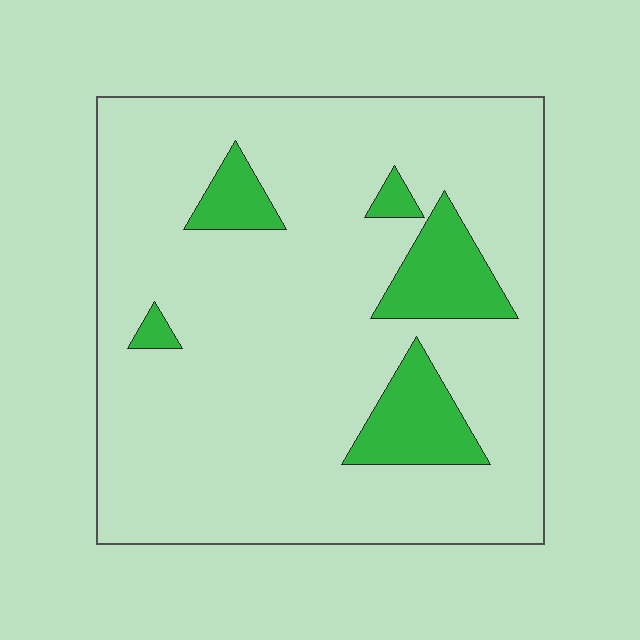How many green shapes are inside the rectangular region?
5.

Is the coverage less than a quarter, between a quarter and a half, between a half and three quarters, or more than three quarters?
Less than a quarter.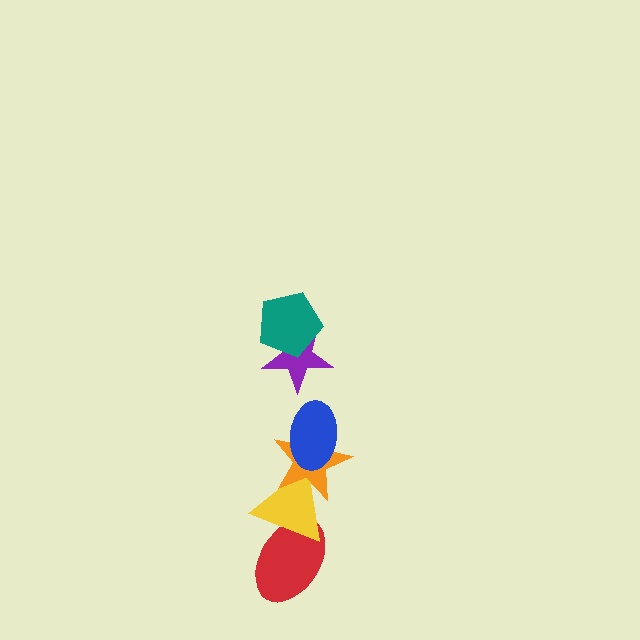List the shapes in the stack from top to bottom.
From top to bottom: the teal pentagon, the purple star, the blue ellipse, the orange star, the yellow triangle, the red ellipse.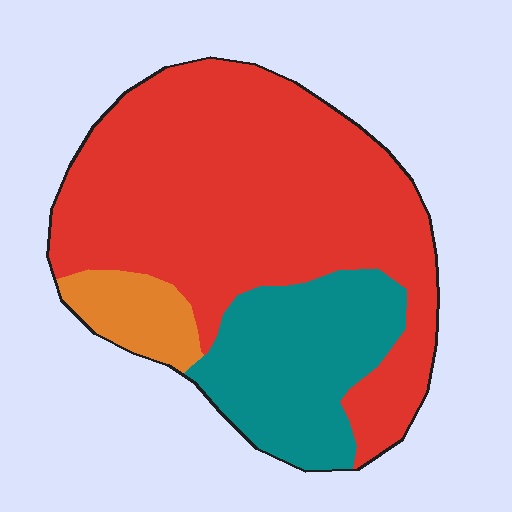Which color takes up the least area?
Orange, at roughly 10%.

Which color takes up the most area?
Red, at roughly 65%.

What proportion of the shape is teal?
Teal takes up about one quarter (1/4) of the shape.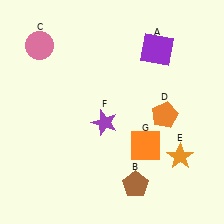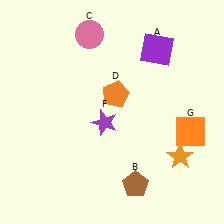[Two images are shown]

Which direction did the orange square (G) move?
The orange square (G) moved right.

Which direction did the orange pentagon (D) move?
The orange pentagon (D) moved left.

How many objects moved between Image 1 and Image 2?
3 objects moved between the two images.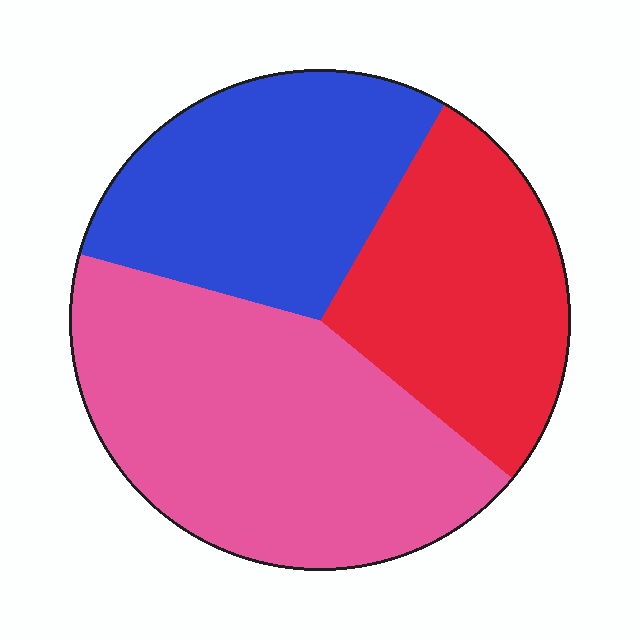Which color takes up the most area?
Pink, at roughly 45%.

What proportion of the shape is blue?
Blue covers around 30% of the shape.